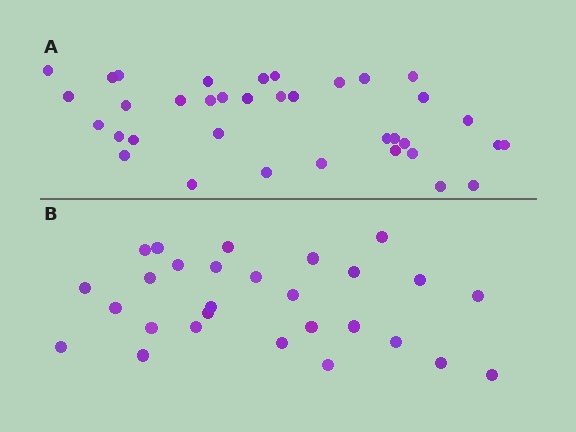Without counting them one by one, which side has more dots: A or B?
Region A (the top region) has more dots.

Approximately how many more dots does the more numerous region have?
Region A has roughly 8 or so more dots than region B.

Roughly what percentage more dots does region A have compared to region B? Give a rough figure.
About 30% more.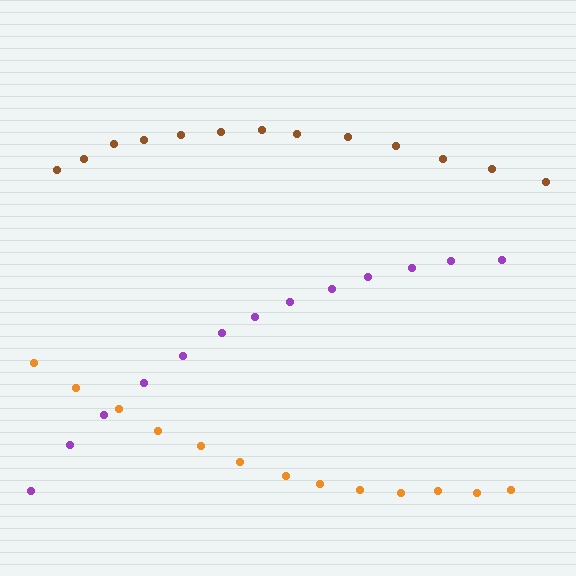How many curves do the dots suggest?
There are 3 distinct paths.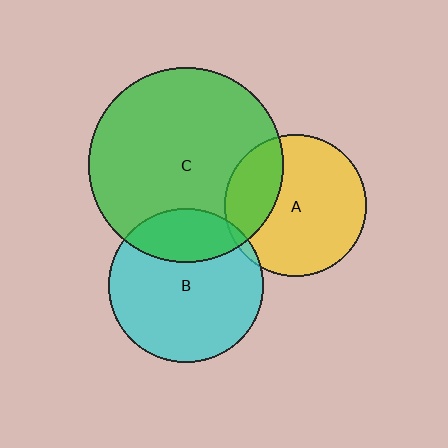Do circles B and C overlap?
Yes.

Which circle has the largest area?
Circle C (green).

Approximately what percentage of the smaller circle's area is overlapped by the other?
Approximately 25%.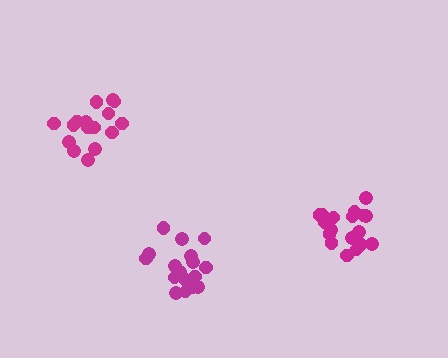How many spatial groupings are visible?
There are 3 spatial groupings.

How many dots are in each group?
Group 1: 16 dots, Group 2: 17 dots, Group 3: 19 dots (52 total).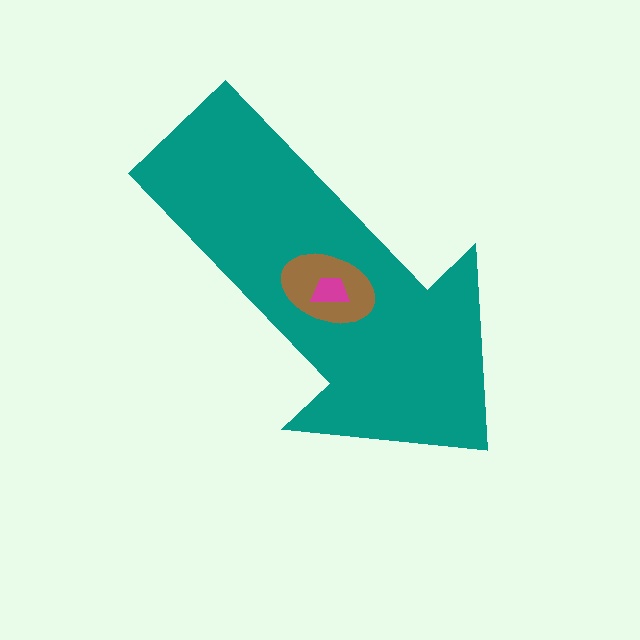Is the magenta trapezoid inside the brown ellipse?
Yes.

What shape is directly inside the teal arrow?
The brown ellipse.